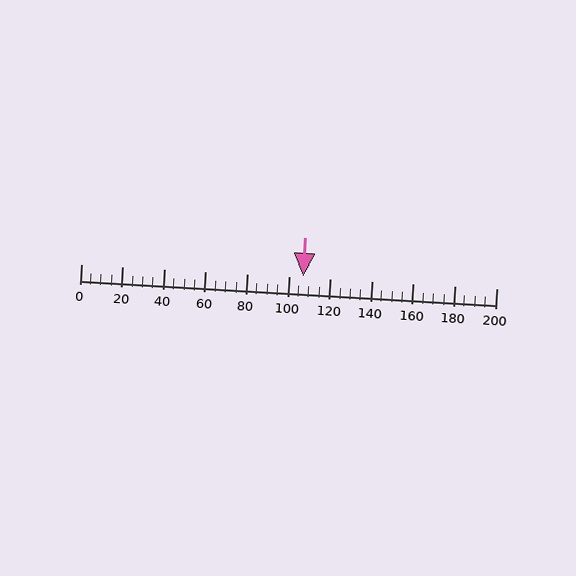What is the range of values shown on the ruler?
The ruler shows values from 0 to 200.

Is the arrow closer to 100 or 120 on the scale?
The arrow is closer to 100.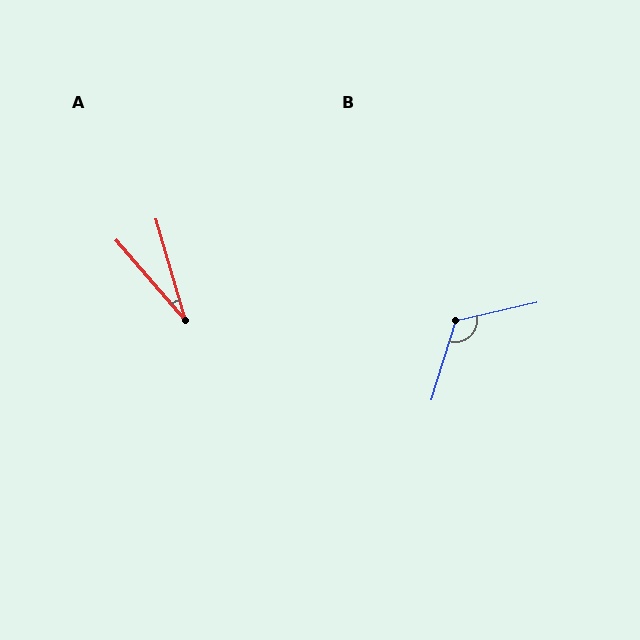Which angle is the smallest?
A, at approximately 24 degrees.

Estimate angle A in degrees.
Approximately 24 degrees.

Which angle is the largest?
B, at approximately 120 degrees.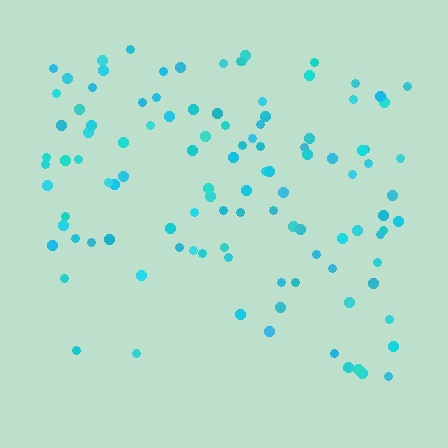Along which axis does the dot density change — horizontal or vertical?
Vertical.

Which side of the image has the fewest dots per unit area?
The bottom.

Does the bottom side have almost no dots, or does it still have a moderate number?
Still a moderate number, just noticeably fewer than the top.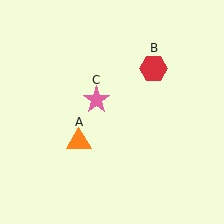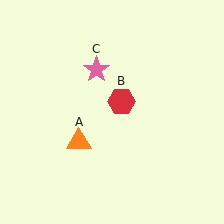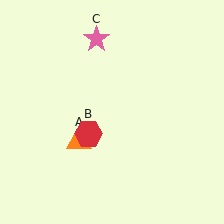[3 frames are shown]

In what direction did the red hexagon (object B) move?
The red hexagon (object B) moved down and to the left.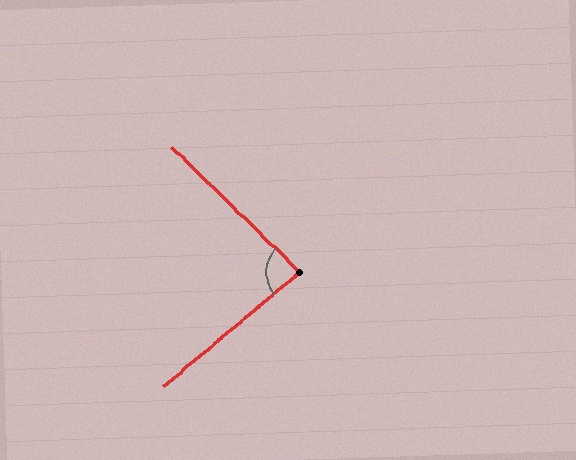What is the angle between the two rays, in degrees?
Approximately 84 degrees.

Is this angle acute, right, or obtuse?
It is acute.